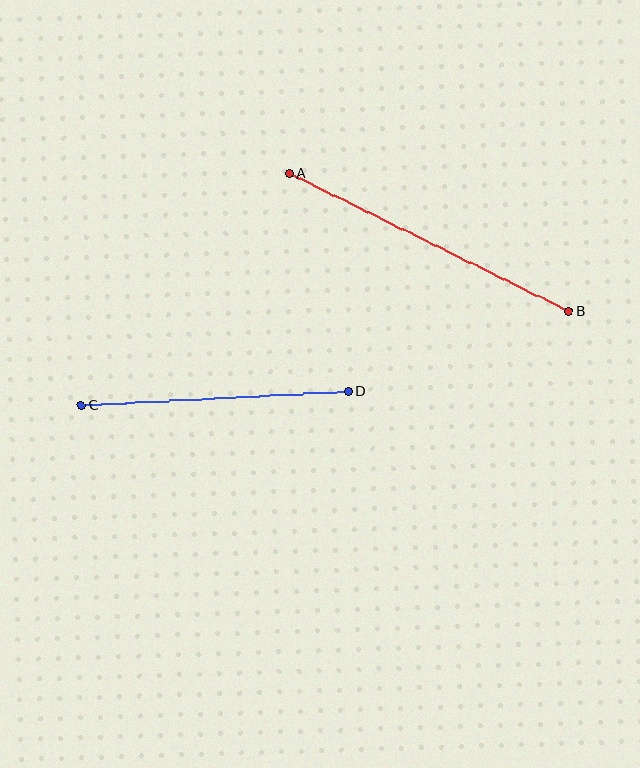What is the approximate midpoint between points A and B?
The midpoint is at approximately (429, 242) pixels.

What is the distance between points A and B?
The distance is approximately 312 pixels.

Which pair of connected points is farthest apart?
Points A and B are farthest apart.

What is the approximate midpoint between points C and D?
The midpoint is at approximately (215, 398) pixels.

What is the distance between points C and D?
The distance is approximately 267 pixels.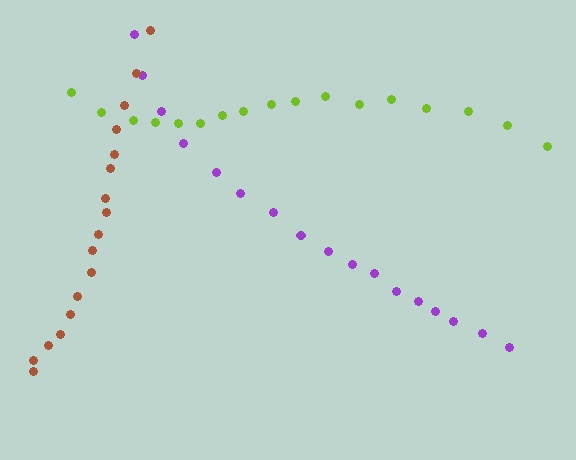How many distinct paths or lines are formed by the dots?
There are 3 distinct paths.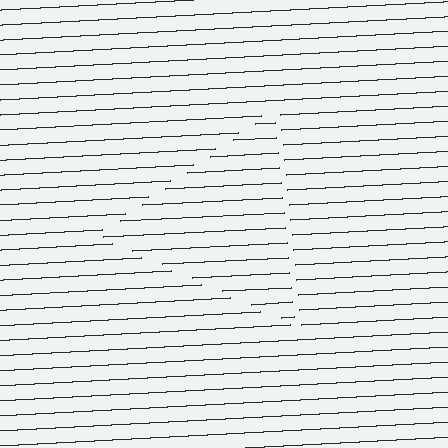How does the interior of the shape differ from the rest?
The interior of the shape contains the same grating, shifted by half a period — the contour is defined by the phase discontinuity where line-ends from the inner and outer gratings abut.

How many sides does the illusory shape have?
3 sides — the line-ends trace a triangle.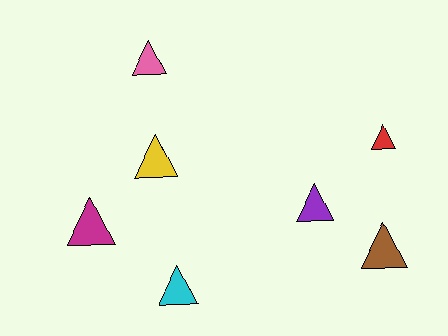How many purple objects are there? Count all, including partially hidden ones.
There is 1 purple object.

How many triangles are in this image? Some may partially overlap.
There are 7 triangles.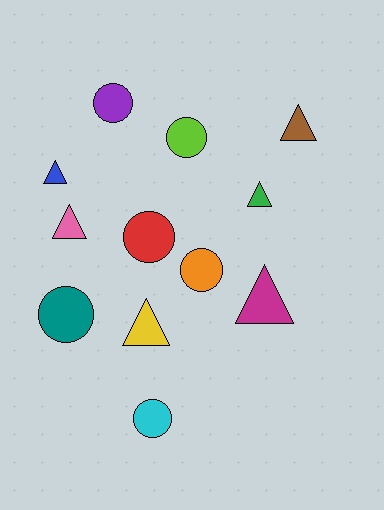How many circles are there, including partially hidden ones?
There are 6 circles.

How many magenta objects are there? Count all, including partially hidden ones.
There is 1 magenta object.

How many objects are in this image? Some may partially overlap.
There are 12 objects.